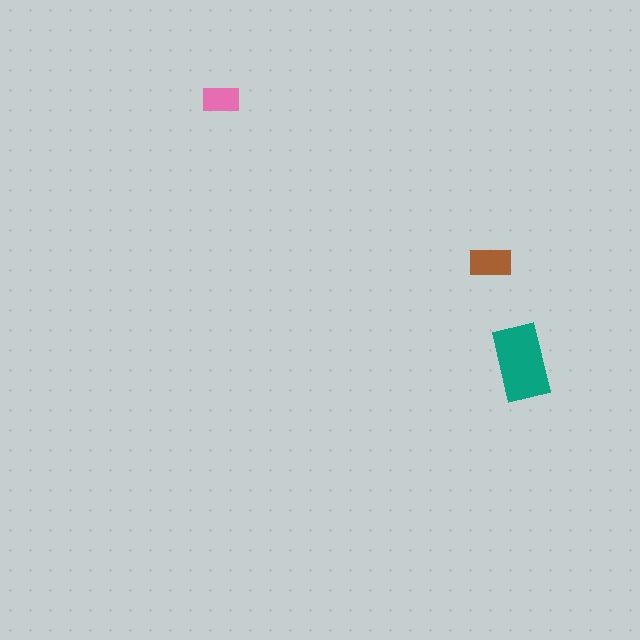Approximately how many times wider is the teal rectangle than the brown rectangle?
About 2 times wider.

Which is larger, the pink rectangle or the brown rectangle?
The brown one.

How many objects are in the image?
There are 3 objects in the image.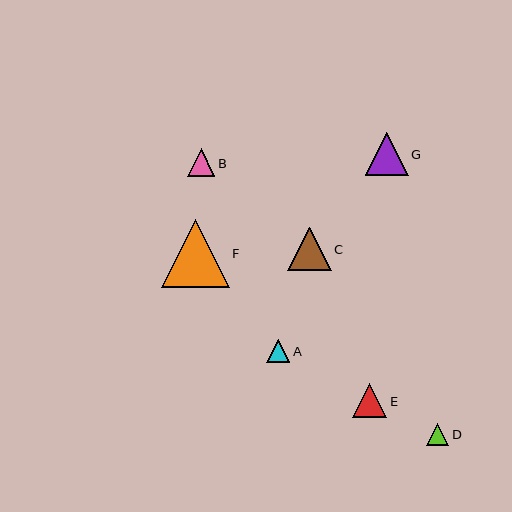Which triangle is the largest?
Triangle F is the largest with a size of approximately 68 pixels.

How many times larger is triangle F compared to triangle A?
Triangle F is approximately 3.0 times the size of triangle A.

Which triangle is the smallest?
Triangle D is the smallest with a size of approximately 22 pixels.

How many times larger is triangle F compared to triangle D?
Triangle F is approximately 3.1 times the size of triangle D.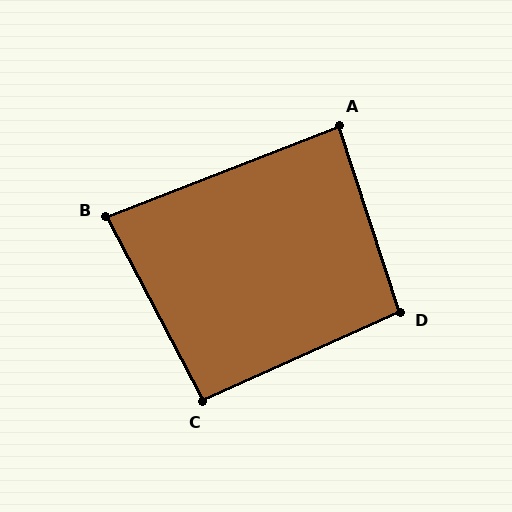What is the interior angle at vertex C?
Approximately 93 degrees (approximately right).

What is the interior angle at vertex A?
Approximately 87 degrees (approximately right).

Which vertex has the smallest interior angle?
B, at approximately 84 degrees.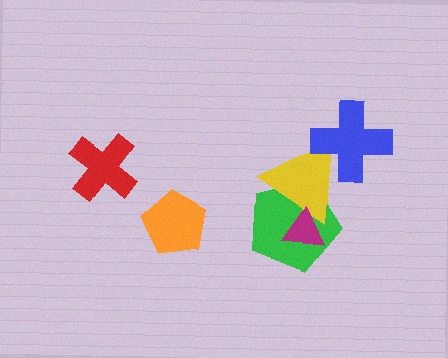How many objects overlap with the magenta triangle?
2 objects overlap with the magenta triangle.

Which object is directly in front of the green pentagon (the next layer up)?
The yellow triangle is directly in front of the green pentagon.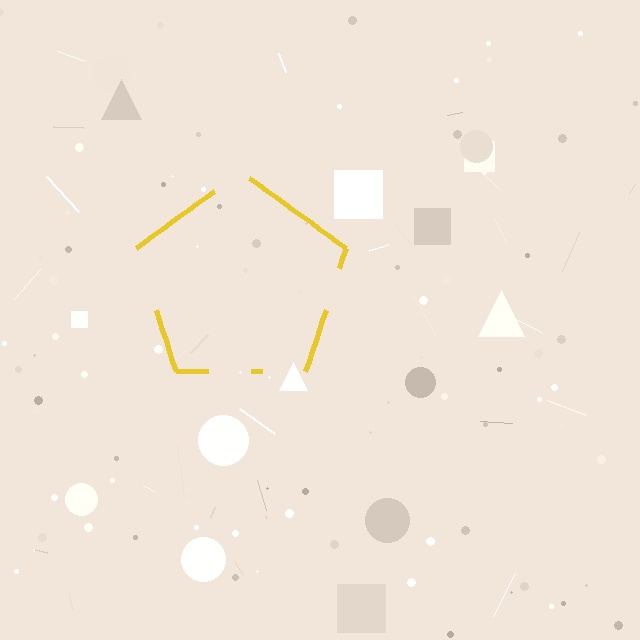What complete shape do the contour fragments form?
The contour fragments form a pentagon.